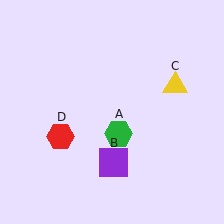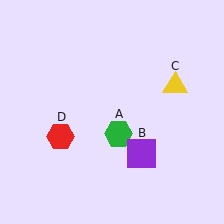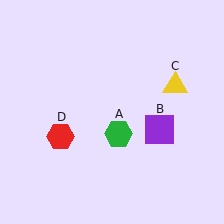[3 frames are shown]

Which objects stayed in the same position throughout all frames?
Green hexagon (object A) and yellow triangle (object C) and red hexagon (object D) remained stationary.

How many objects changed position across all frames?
1 object changed position: purple square (object B).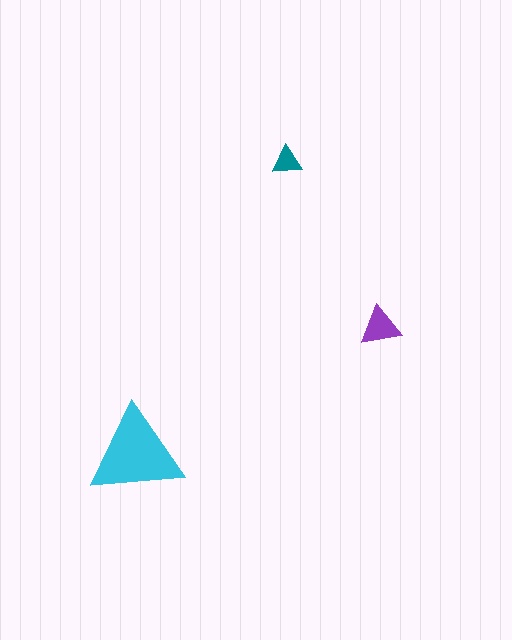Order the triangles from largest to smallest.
the cyan one, the purple one, the teal one.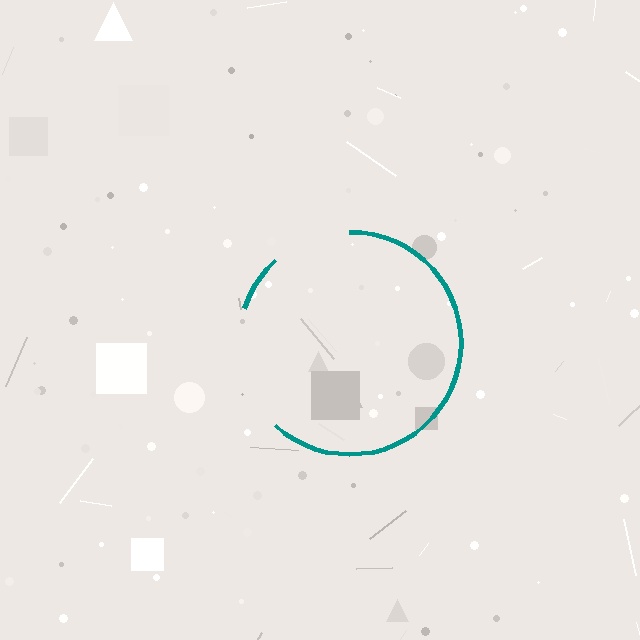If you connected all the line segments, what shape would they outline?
They would outline a circle.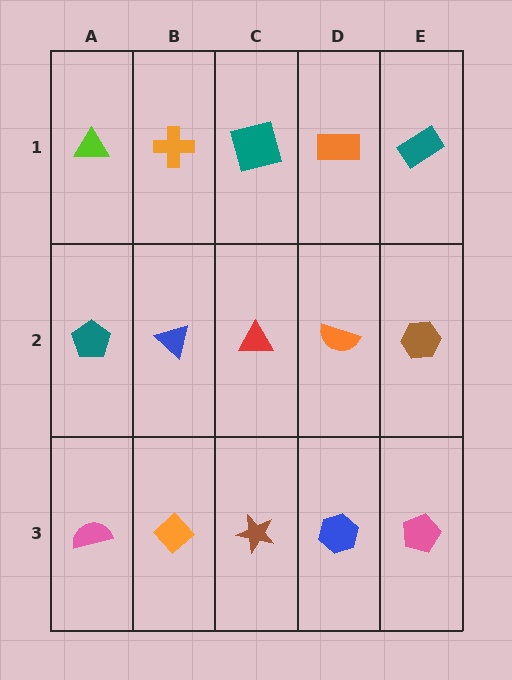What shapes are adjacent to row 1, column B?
A blue triangle (row 2, column B), a lime triangle (row 1, column A), a teal square (row 1, column C).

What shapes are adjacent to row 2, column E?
A teal rectangle (row 1, column E), a pink pentagon (row 3, column E), an orange semicircle (row 2, column D).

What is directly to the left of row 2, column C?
A blue triangle.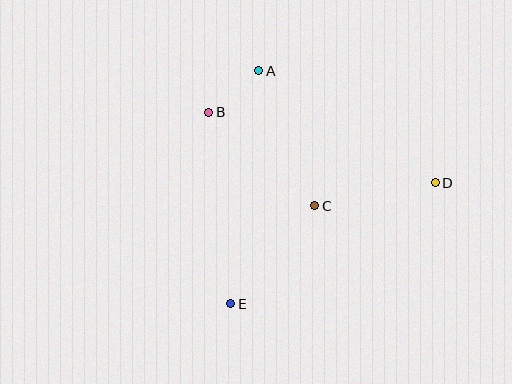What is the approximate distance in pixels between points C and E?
The distance between C and E is approximately 129 pixels.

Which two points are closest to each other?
Points A and B are closest to each other.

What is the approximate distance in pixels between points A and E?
The distance between A and E is approximately 235 pixels.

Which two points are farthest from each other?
Points D and E are farthest from each other.